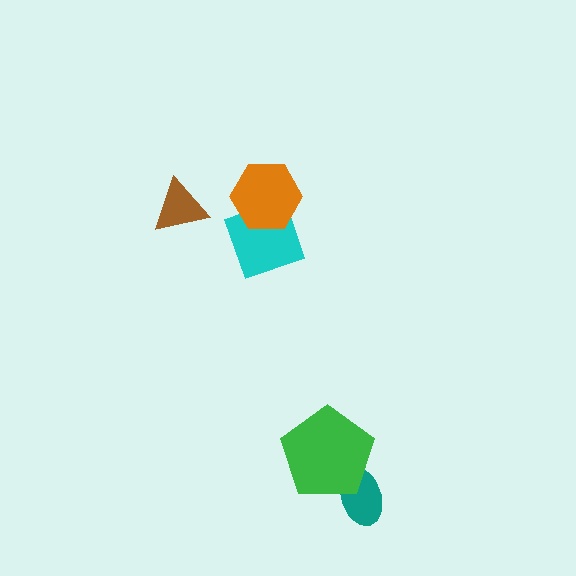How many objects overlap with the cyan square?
1 object overlaps with the cyan square.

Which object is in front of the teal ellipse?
The green pentagon is in front of the teal ellipse.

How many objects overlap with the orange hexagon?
1 object overlaps with the orange hexagon.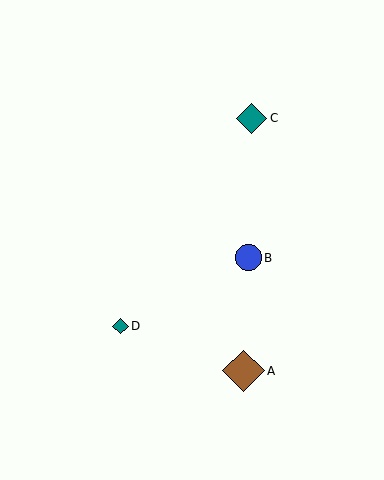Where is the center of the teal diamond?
The center of the teal diamond is at (120, 326).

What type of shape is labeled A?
Shape A is a brown diamond.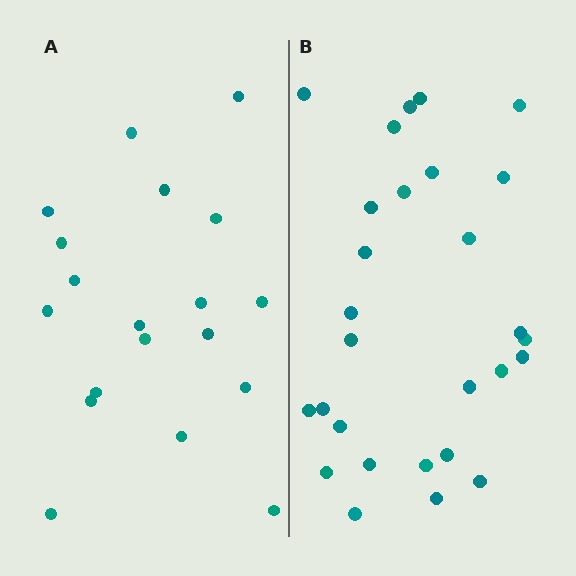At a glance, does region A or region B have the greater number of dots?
Region B (the right region) has more dots.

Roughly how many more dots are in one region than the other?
Region B has roughly 8 or so more dots than region A.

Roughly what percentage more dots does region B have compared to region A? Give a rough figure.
About 45% more.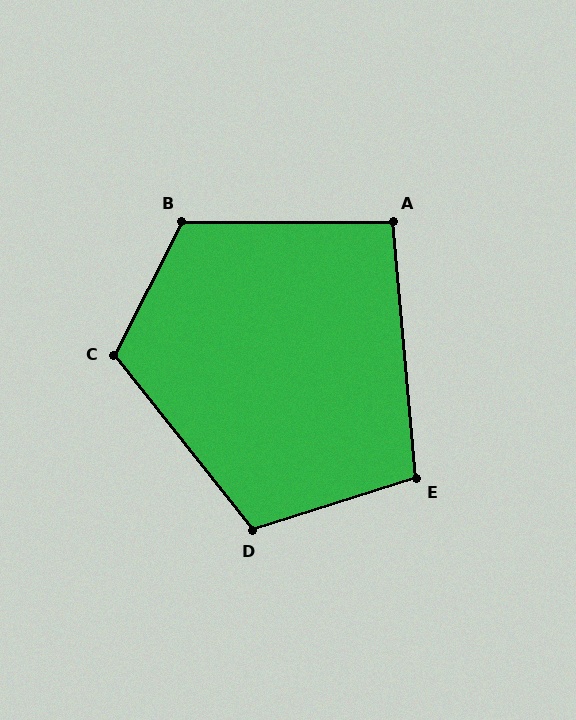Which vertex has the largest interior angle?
B, at approximately 117 degrees.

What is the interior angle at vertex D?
Approximately 111 degrees (obtuse).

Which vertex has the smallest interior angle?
A, at approximately 95 degrees.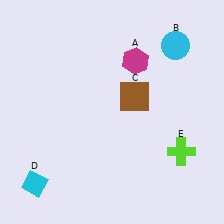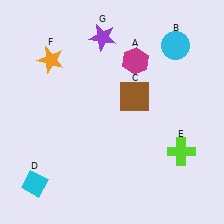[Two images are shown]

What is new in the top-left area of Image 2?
A purple star (G) was added in the top-left area of Image 2.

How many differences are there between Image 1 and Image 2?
There are 2 differences between the two images.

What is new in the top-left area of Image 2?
An orange star (F) was added in the top-left area of Image 2.